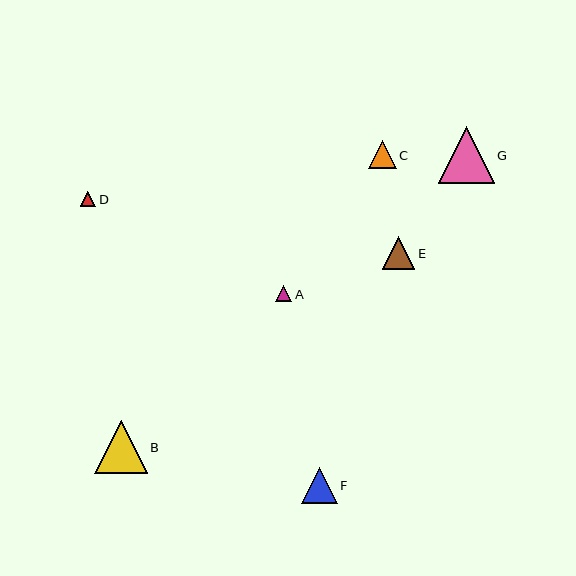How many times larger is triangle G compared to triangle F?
Triangle G is approximately 1.6 times the size of triangle F.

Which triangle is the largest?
Triangle G is the largest with a size of approximately 56 pixels.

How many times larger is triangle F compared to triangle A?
Triangle F is approximately 2.2 times the size of triangle A.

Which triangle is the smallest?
Triangle D is the smallest with a size of approximately 15 pixels.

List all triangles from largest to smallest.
From largest to smallest: G, B, F, E, C, A, D.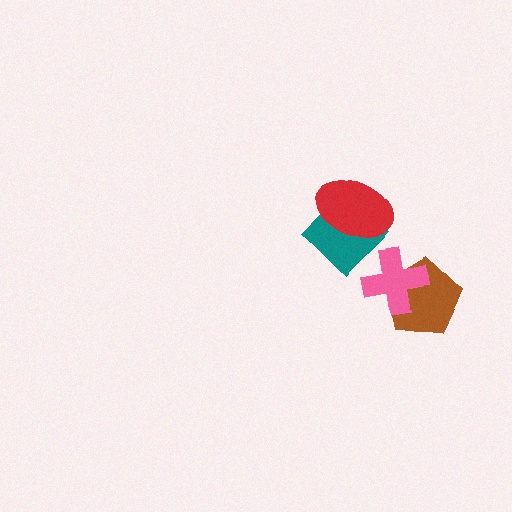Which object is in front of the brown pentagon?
The pink cross is in front of the brown pentagon.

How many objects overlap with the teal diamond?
1 object overlaps with the teal diamond.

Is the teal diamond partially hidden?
Yes, it is partially covered by another shape.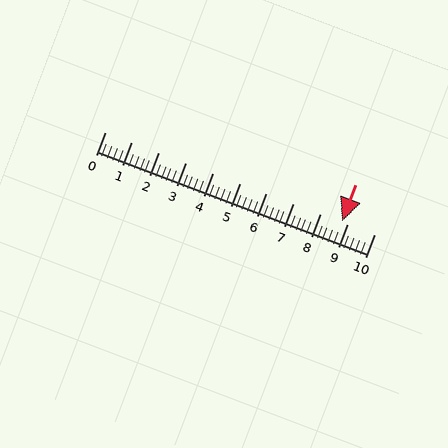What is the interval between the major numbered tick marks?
The major tick marks are spaced 1 units apart.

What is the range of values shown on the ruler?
The ruler shows values from 0 to 10.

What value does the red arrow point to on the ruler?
The red arrow points to approximately 8.8.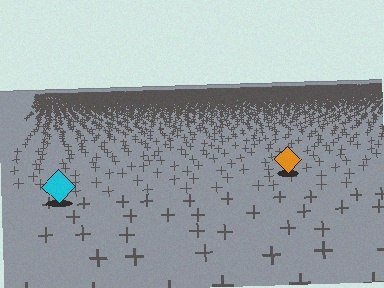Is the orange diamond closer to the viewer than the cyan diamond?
No. The cyan diamond is closer — you can tell from the texture gradient: the ground texture is coarser near it.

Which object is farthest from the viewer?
The orange diamond is farthest from the viewer. It appears smaller and the ground texture around it is denser.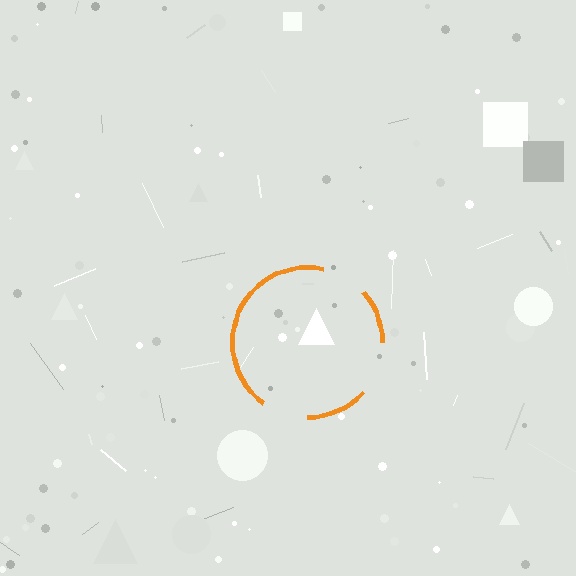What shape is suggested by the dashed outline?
The dashed outline suggests a circle.